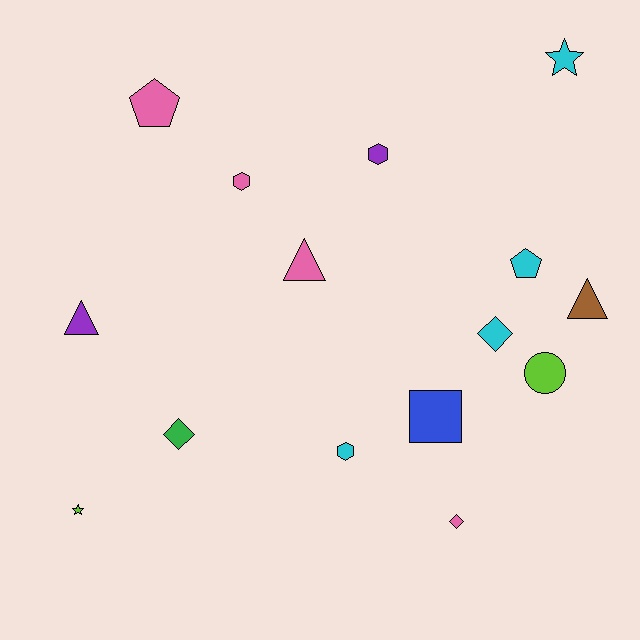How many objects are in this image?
There are 15 objects.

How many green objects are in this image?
There is 1 green object.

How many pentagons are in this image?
There are 2 pentagons.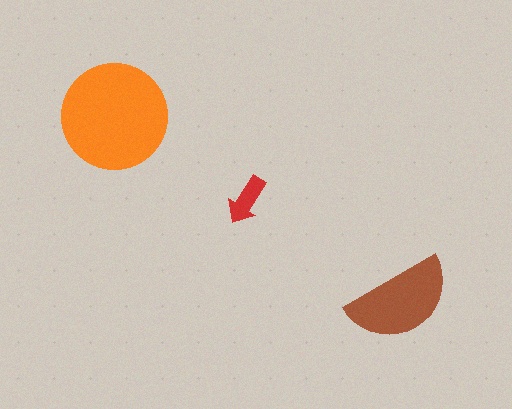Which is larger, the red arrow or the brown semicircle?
The brown semicircle.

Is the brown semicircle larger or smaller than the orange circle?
Smaller.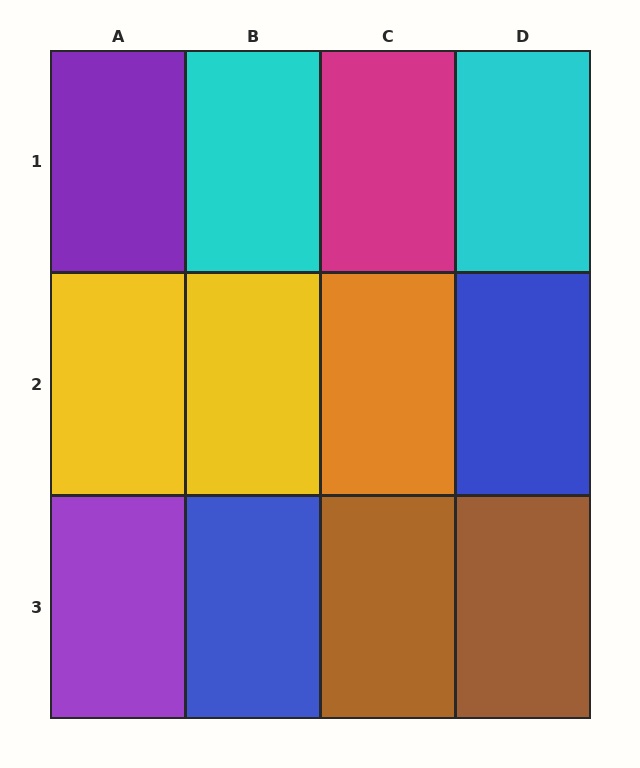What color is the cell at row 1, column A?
Purple.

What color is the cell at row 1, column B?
Cyan.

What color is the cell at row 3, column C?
Brown.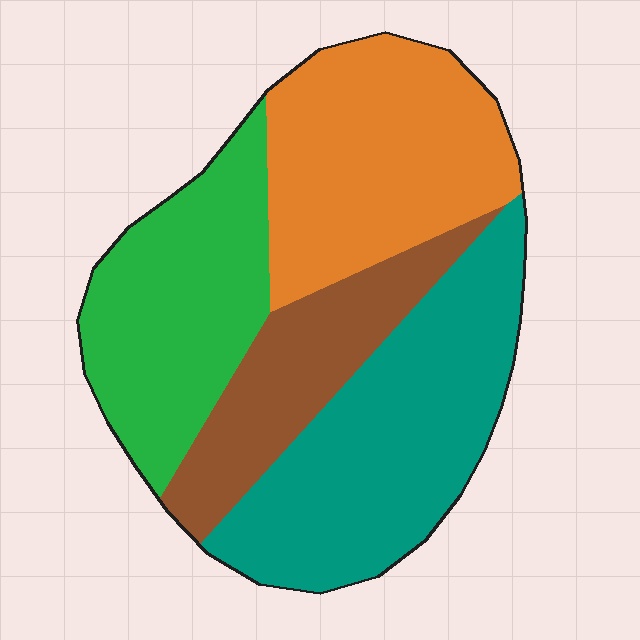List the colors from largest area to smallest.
From largest to smallest: teal, orange, green, brown.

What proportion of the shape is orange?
Orange takes up about one quarter (1/4) of the shape.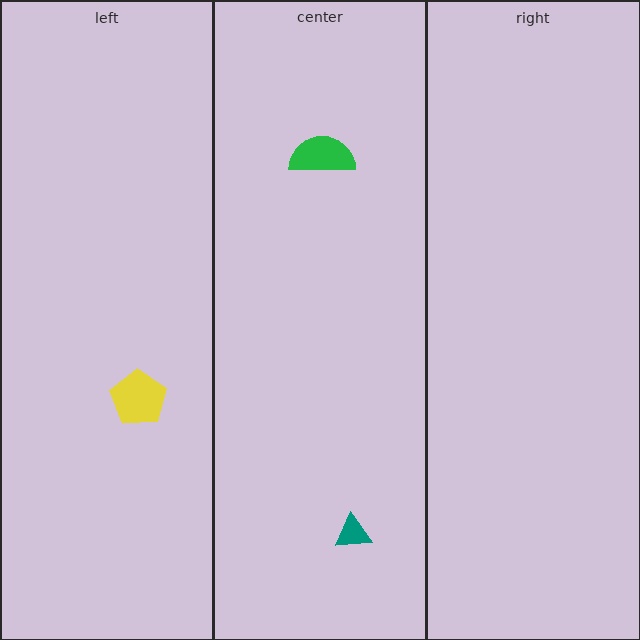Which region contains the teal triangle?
The center region.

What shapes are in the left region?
The yellow pentagon.